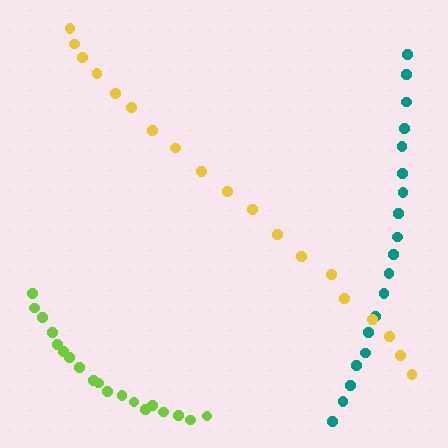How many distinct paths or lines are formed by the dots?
There are 3 distinct paths.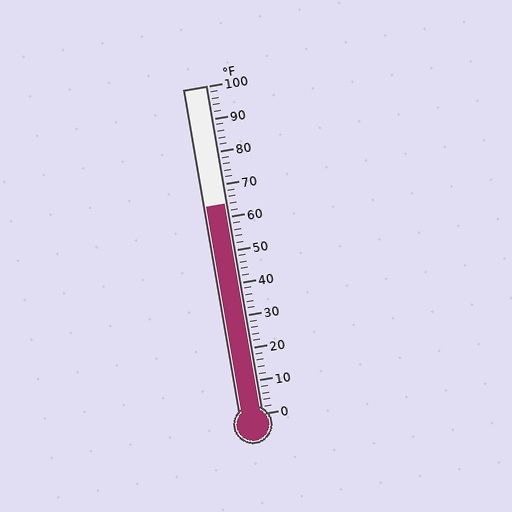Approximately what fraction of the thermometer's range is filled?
The thermometer is filled to approximately 65% of its range.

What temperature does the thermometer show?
The thermometer shows approximately 64°F.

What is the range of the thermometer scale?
The thermometer scale ranges from 0°F to 100°F.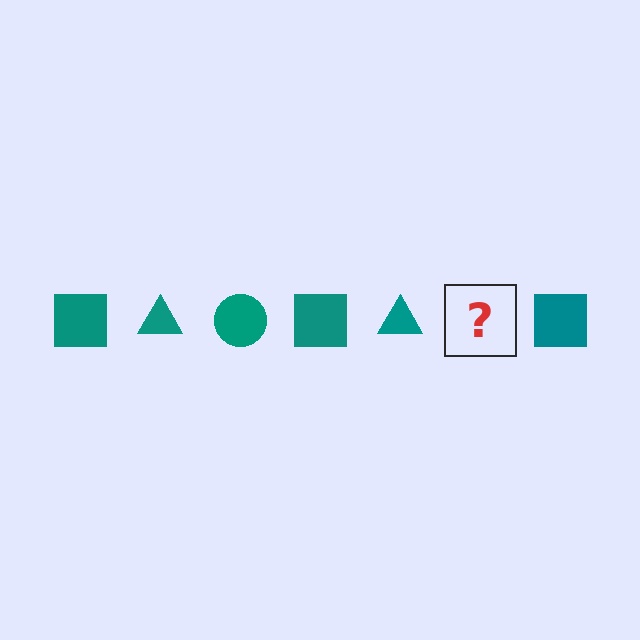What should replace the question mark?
The question mark should be replaced with a teal circle.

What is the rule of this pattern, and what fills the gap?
The rule is that the pattern cycles through square, triangle, circle shapes in teal. The gap should be filled with a teal circle.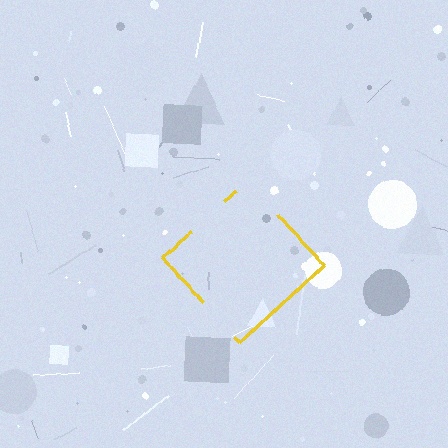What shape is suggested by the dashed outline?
The dashed outline suggests a diamond.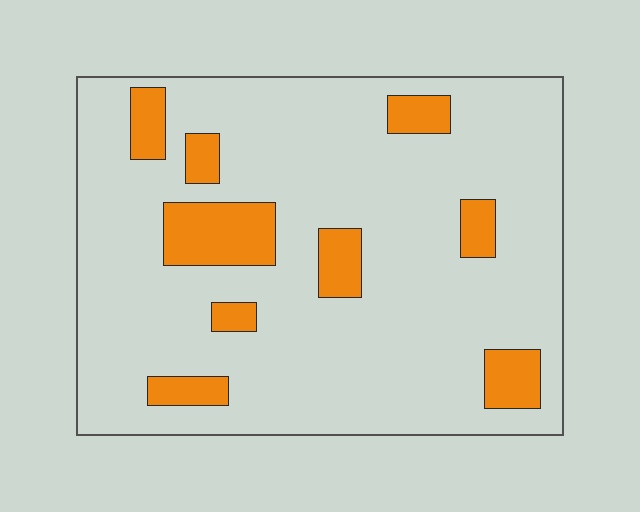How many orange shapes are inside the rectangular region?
9.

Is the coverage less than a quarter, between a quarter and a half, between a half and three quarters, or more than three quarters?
Less than a quarter.